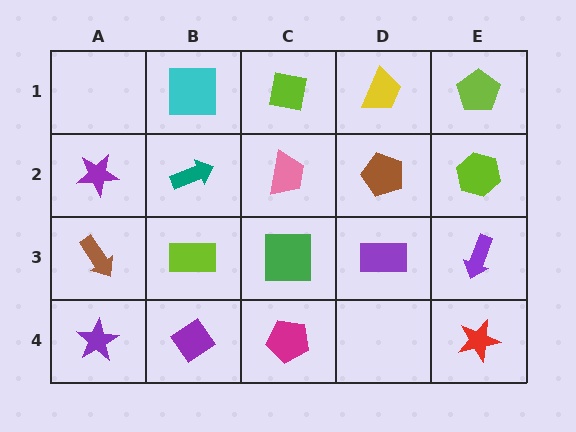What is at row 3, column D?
A purple rectangle.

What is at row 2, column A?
A purple star.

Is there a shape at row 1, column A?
No, that cell is empty.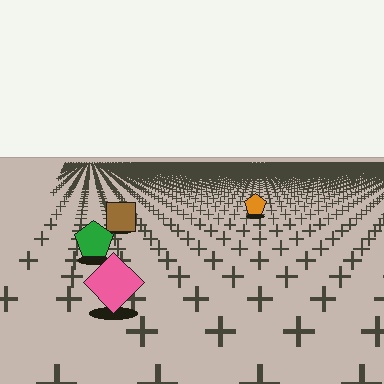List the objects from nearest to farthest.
From nearest to farthest: the pink diamond, the green pentagon, the brown square, the orange pentagon.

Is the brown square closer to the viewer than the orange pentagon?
Yes. The brown square is closer — you can tell from the texture gradient: the ground texture is coarser near it.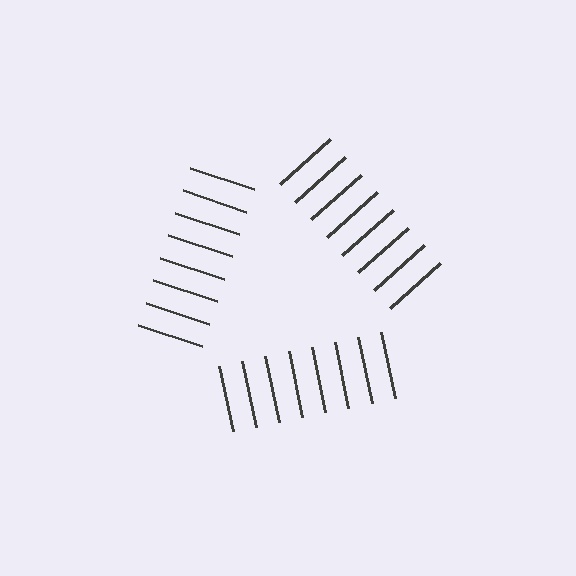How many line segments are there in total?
24 — 8 along each of the 3 edges.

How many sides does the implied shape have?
3 sides — the line-ends trace a triangle.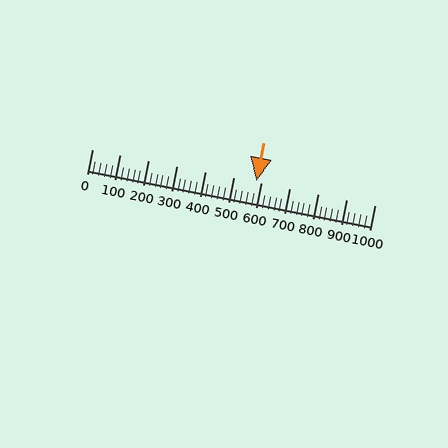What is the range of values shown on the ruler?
The ruler shows values from 0 to 1000.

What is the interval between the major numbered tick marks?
The major tick marks are spaced 100 units apart.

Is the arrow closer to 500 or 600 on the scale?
The arrow is closer to 600.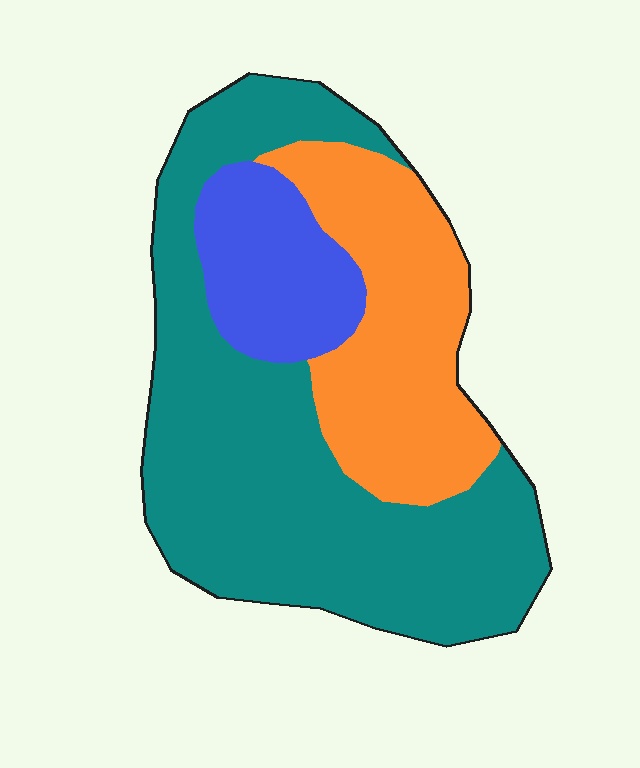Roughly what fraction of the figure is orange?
Orange covers 28% of the figure.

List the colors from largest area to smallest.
From largest to smallest: teal, orange, blue.